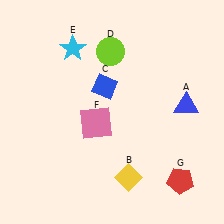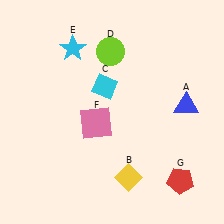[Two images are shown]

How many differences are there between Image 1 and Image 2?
There is 1 difference between the two images.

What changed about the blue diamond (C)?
In Image 1, C is blue. In Image 2, it changed to cyan.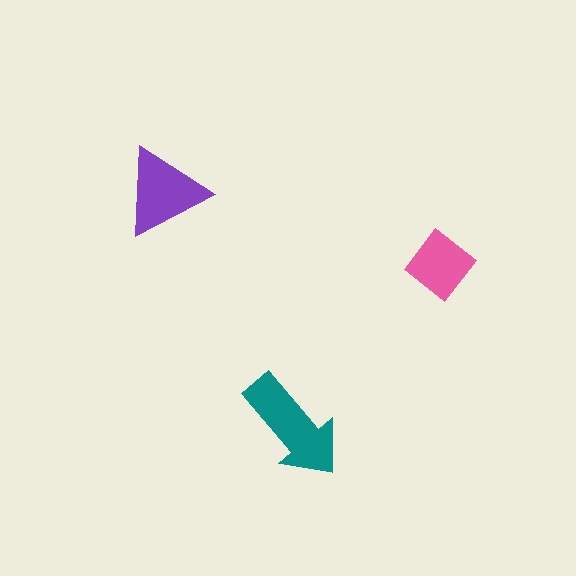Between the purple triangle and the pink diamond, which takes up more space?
The purple triangle.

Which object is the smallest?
The pink diamond.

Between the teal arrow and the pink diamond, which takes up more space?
The teal arrow.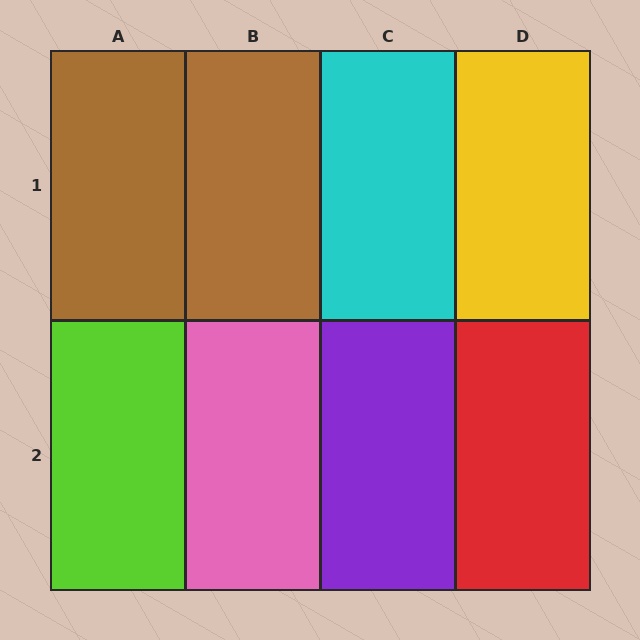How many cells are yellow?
1 cell is yellow.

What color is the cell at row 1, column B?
Brown.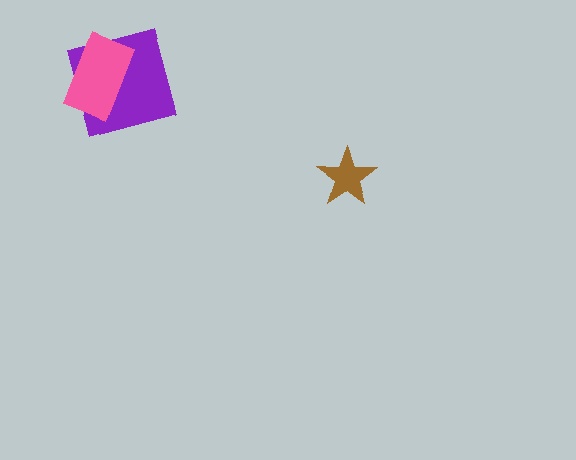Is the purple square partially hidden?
Yes, it is partially covered by another shape.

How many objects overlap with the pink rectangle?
1 object overlaps with the pink rectangle.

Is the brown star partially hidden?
No, no other shape covers it.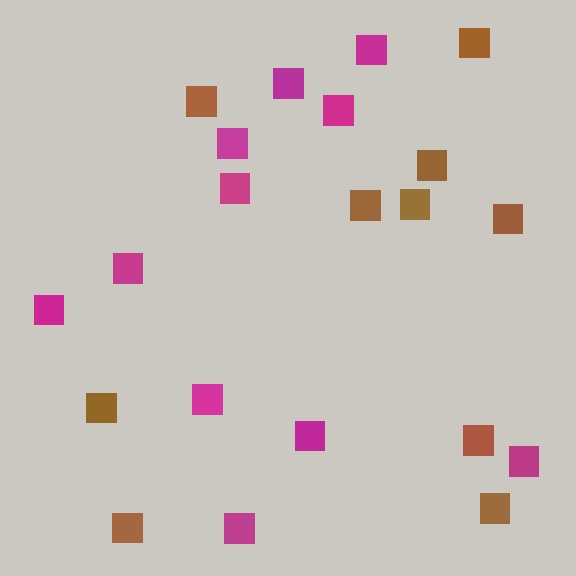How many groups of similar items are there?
There are 2 groups: one group of magenta squares (11) and one group of brown squares (10).